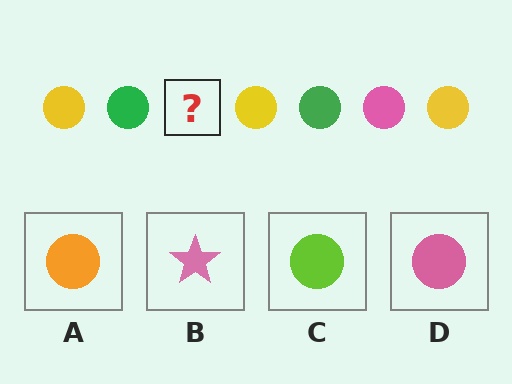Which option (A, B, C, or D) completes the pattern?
D.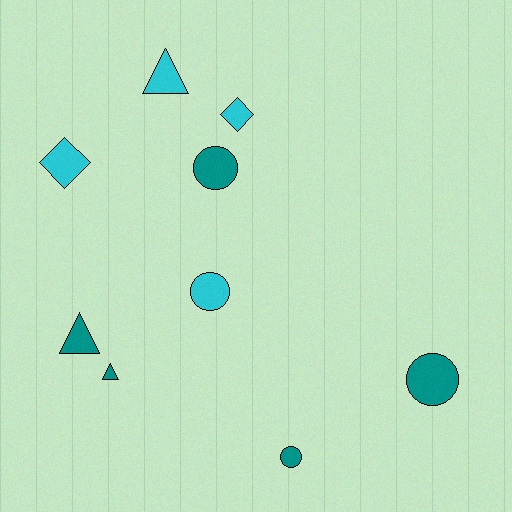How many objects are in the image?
There are 9 objects.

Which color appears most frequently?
Teal, with 5 objects.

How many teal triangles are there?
There are 2 teal triangles.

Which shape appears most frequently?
Circle, with 4 objects.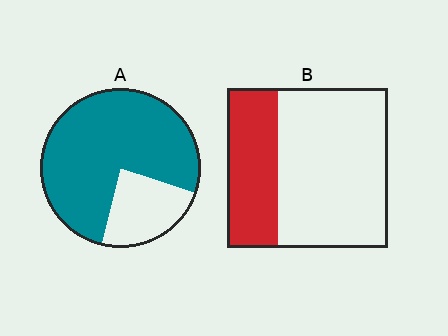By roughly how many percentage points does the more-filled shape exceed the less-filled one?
By roughly 45 percentage points (A over B).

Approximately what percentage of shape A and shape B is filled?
A is approximately 75% and B is approximately 30%.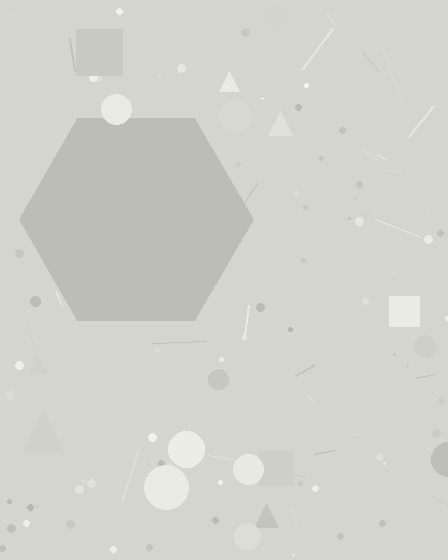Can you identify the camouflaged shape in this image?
The camouflaged shape is a hexagon.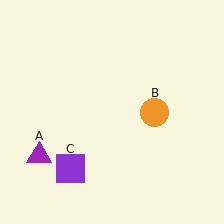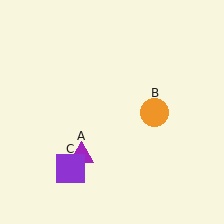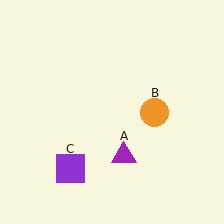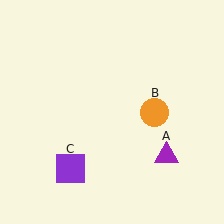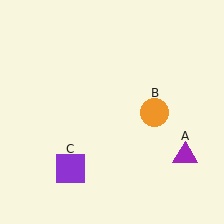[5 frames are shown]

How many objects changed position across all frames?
1 object changed position: purple triangle (object A).